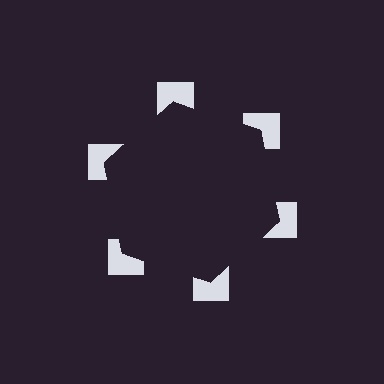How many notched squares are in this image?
There are 6 — one at each vertex of the illusory hexagon.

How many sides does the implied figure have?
6 sides.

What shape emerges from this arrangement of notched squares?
An illusory hexagon — its edges are inferred from the aligned wedge cuts in the notched squares, not physically drawn.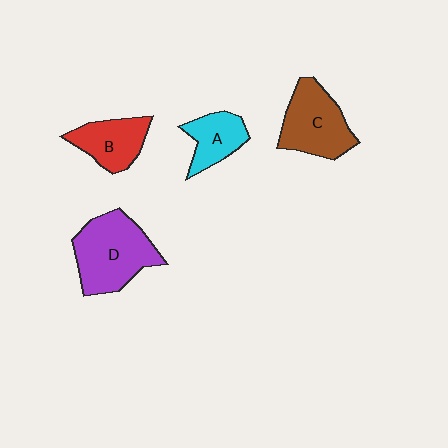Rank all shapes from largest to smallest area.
From largest to smallest: D (purple), C (brown), B (red), A (cyan).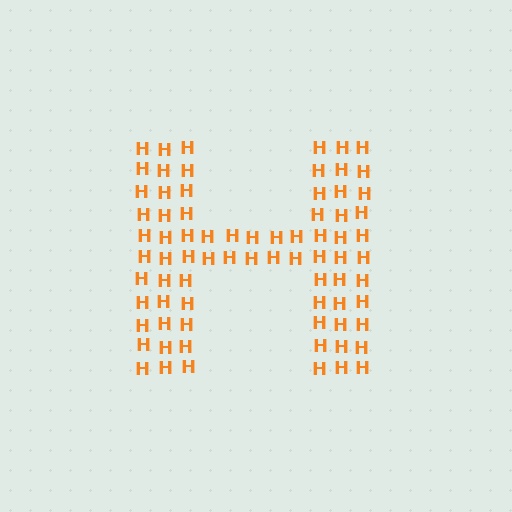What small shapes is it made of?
It is made of small letter H's.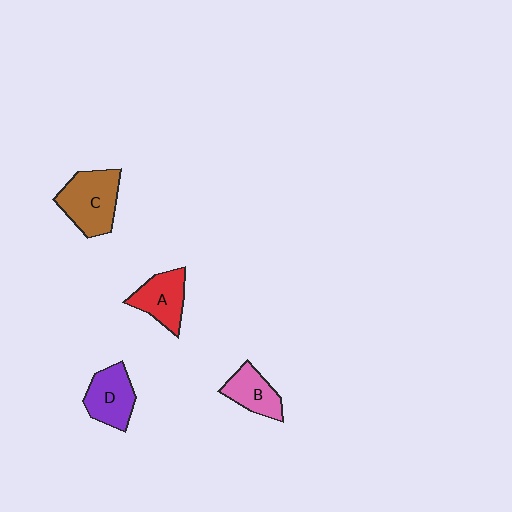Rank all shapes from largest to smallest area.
From largest to smallest: C (brown), D (purple), A (red), B (pink).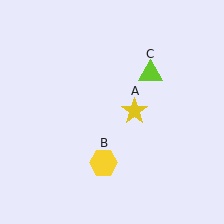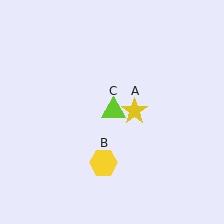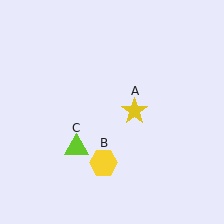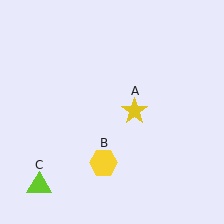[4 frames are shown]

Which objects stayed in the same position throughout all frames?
Yellow star (object A) and yellow hexagon (object B) remained stationary.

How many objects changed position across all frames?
1 object changed position: lime triangle (object C).